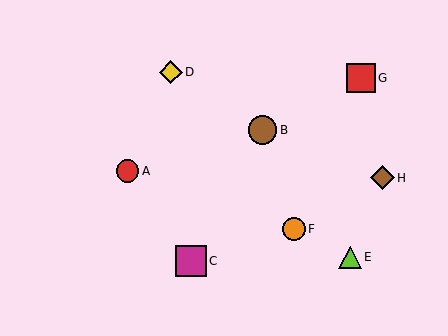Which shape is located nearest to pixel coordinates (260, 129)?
The brown circle (labeled B) at (263, 130) is nearest to that location.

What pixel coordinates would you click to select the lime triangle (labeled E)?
Click at (350, 257) to select the lime triangle E.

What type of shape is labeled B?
Shape B is a brown circle.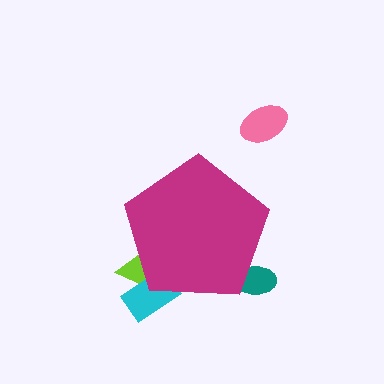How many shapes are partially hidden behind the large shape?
3 shapes are partially hidden.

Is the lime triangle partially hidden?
Yes, the lime triangle is partially hidden behind the magenta pentagon.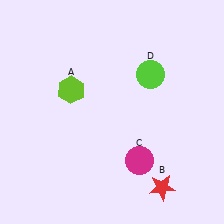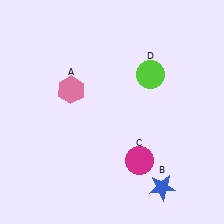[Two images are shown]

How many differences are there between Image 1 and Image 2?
There are 2 differences between the two images.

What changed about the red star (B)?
In Image 1, B is red. In Image 2, it changed to blue.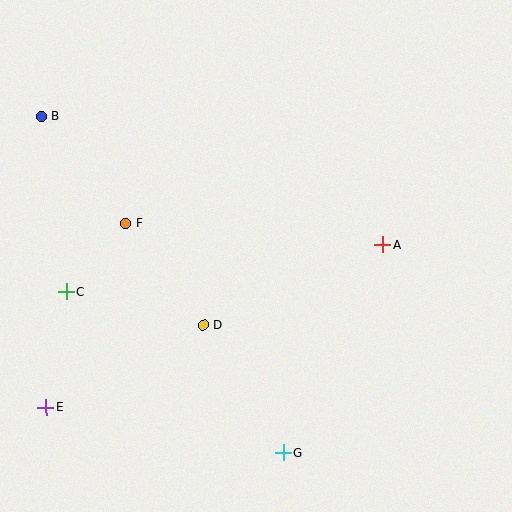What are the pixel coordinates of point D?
Point D is at (203, 325).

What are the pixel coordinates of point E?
Point E is at (46, 407).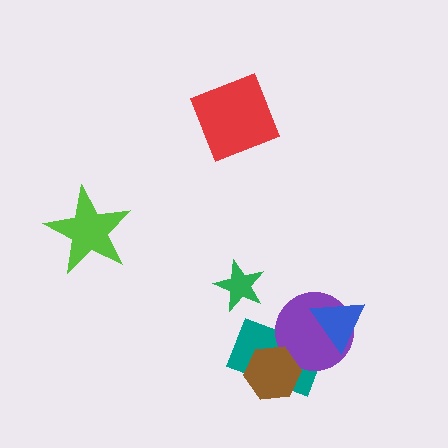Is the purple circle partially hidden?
Yes, it is partially covered by another shape.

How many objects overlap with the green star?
0 objects overlap with the green star.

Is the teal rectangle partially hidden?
Yes, it is partially covered by another shape.